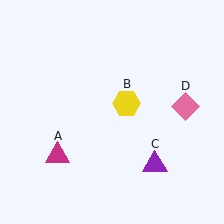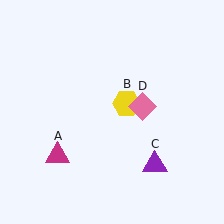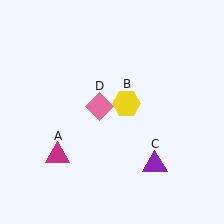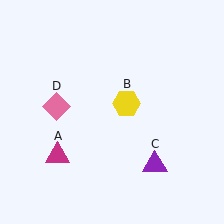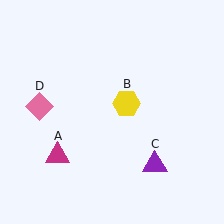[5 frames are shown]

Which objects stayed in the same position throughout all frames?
Magenta triangle (object A) and yellow hexagon (object B) and purple triangle (object C) remained stationary.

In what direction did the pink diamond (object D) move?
The pink diamond (object D) moved left.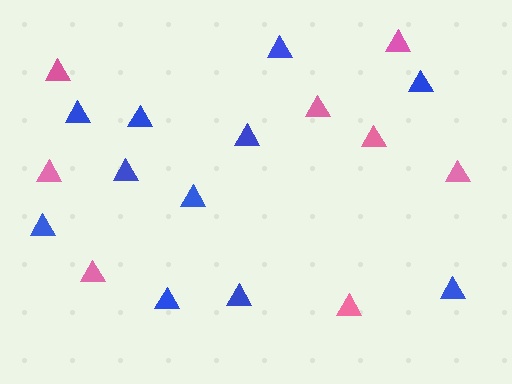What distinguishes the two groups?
There are 2 groups: one group of pink triangles (8) and one group of blue triangles (11).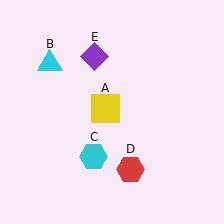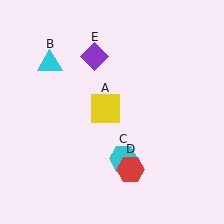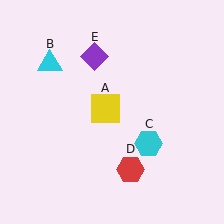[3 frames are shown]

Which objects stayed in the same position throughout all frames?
Yellow square (object A) and cyan triangle (object B) and red hexagon (object D) and purple diamond (object E) remained stationary.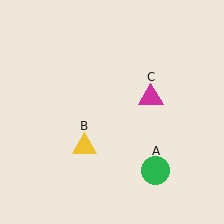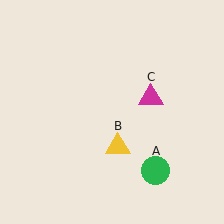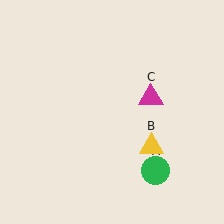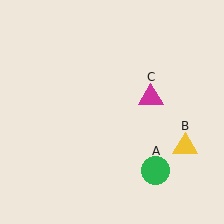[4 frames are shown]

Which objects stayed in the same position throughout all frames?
Green circle (object A) and magenta triangle (object C) remained stationary.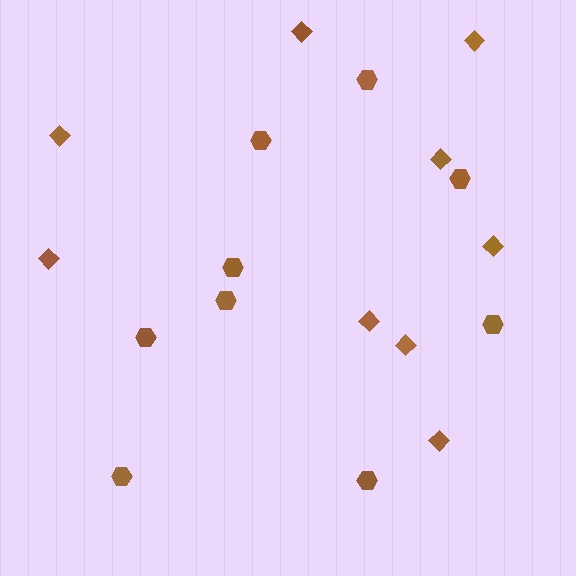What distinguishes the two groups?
There are 2 groups: one group of hexagons (9) and one group of diamonds (9).